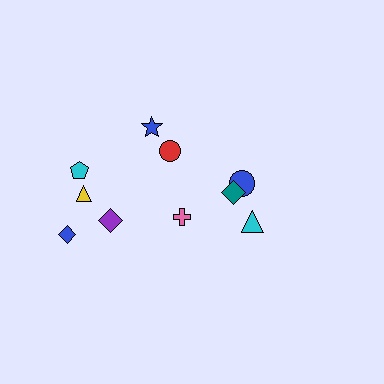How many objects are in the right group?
There are 4 objects.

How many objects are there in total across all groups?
There are 10 objects.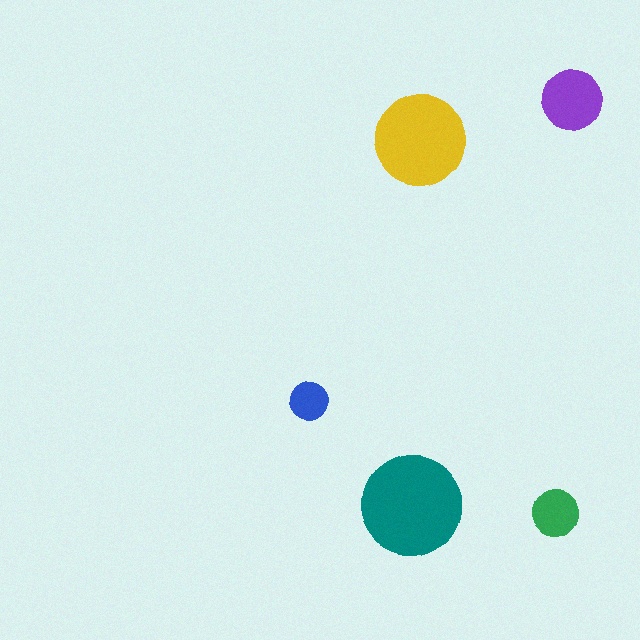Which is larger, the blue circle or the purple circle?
The purple one.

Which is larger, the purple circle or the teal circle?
The teal one.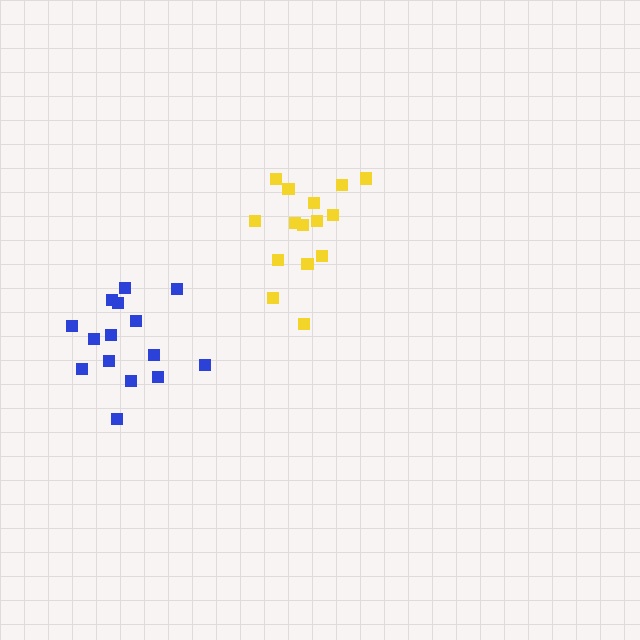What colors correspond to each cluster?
The clusters are colored: yellow, blue.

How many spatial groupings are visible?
There are 2 spatial groupings.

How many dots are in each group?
Group 1: 15 dots, Group 2: 15 dots (30 total).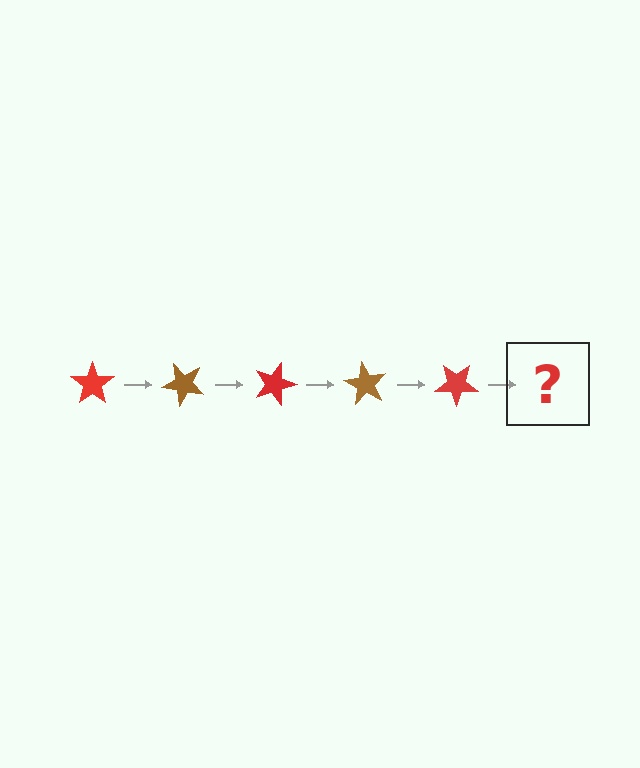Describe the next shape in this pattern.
It should be a brown star, rotated 225 degrees from the start.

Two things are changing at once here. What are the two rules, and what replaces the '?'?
The two rules are that it rotates 45 degrees each step and the color cycles through red and brown. The '?' should be a brown star, rotated 225 degrees from the start.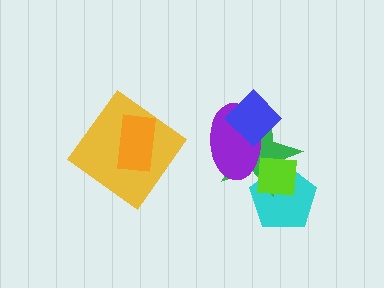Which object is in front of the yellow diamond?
The orange rectangle is in front of the yellow diamond.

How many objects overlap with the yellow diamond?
1 object overlaps with the yellow diamond.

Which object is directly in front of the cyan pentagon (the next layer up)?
The green star is directly in front of the cyan pentagon.